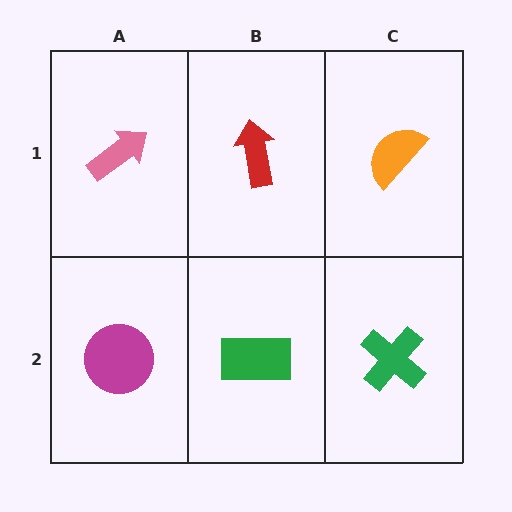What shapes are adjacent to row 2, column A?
A pink arrow (row 1, column A), a green rectangle (row 2, column B).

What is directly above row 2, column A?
A pink arrow.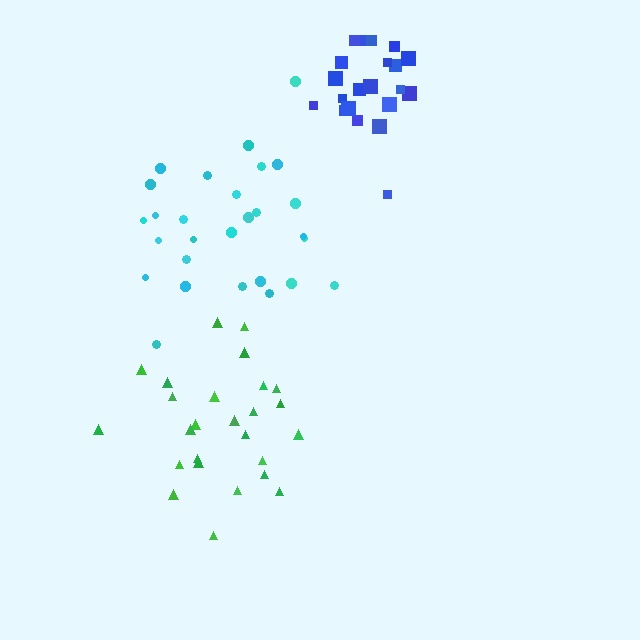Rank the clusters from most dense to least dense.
blue, green, cyan.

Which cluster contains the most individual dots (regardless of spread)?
Cyan (28).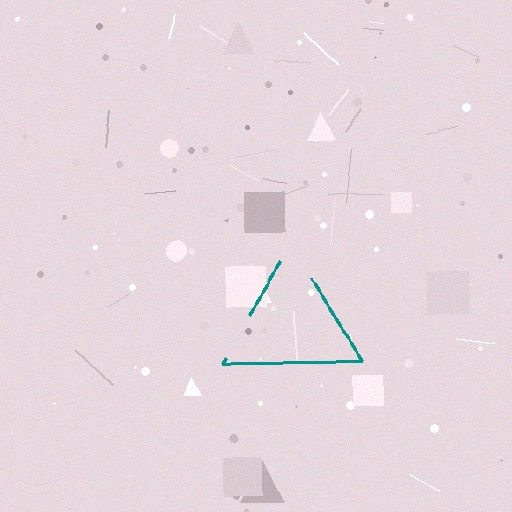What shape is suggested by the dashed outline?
The dashed outline suggests a triangle.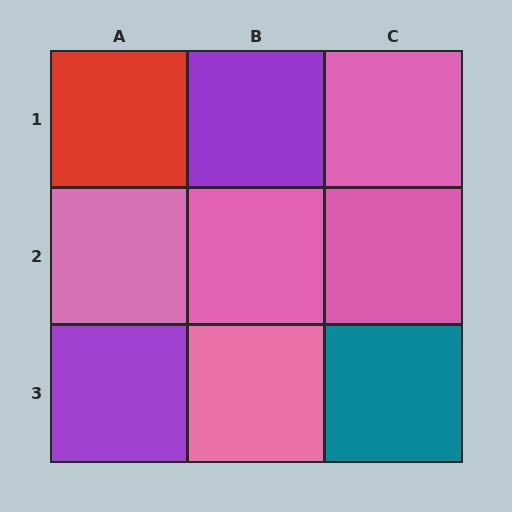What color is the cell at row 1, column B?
Purple.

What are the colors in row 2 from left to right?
Pink, pink, pink.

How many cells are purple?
2 cells are purple.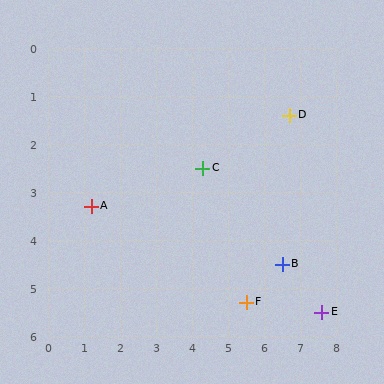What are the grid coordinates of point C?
Point C is at approximately (4.3, 2.5).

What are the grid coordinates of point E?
Point E is at approximately (7.6, 5.5).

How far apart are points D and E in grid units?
Points D and E are about 4.2 grid units apart.